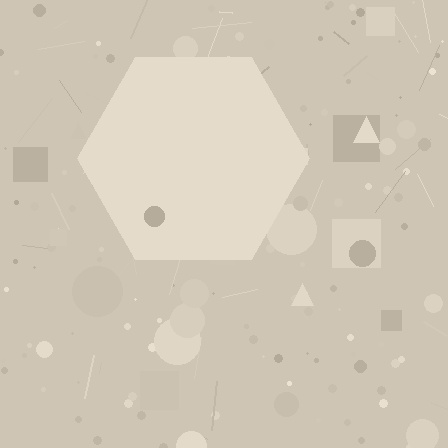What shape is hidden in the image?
A hexagon is hidden in the image.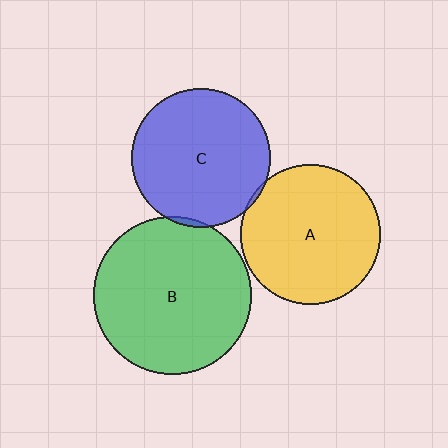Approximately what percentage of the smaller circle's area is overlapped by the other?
Approximately 5%.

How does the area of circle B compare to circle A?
Approximately 1.3 times.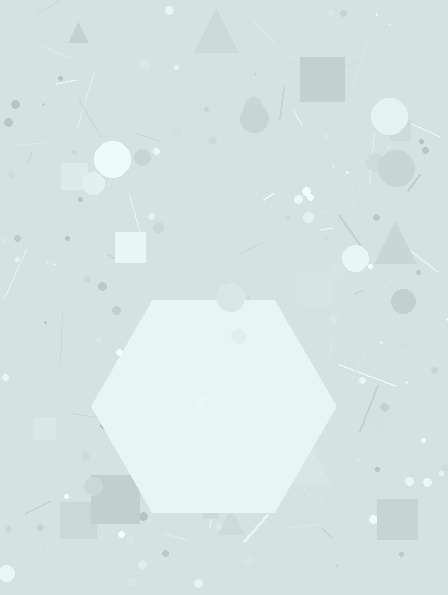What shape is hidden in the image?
A hexagon is hidden in the image.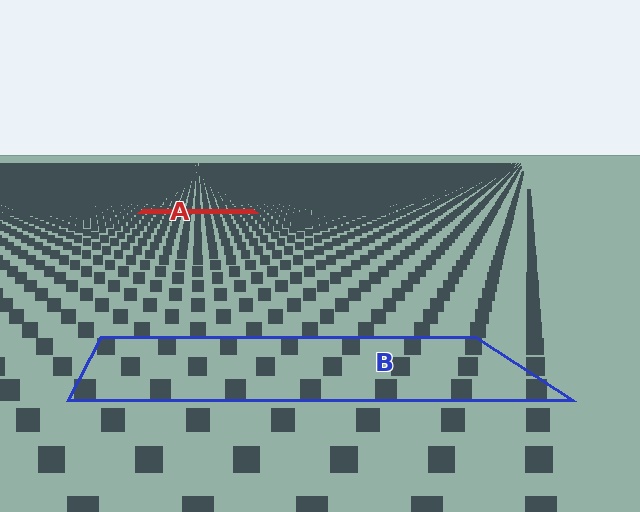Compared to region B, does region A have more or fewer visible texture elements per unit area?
Region A has more texture elements per unit area — they are packed more densely because it is farther away.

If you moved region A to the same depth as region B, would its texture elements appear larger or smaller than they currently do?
They would appear larger. At a closer depth, the same texture elements are projected at a bigger on-screen size.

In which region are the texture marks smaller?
The texture marks are smaller in region A, because it is farther away.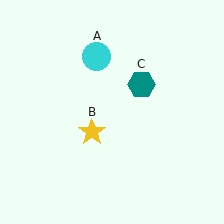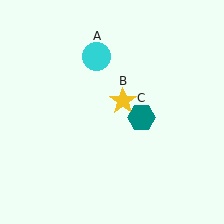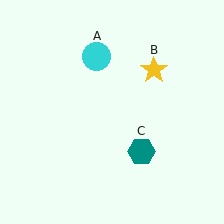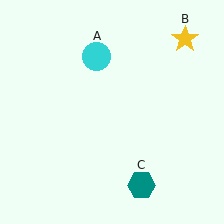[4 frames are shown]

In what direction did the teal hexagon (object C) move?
The teal hexagon (object C) moved down.